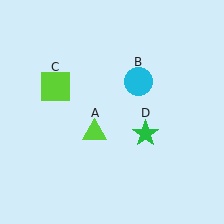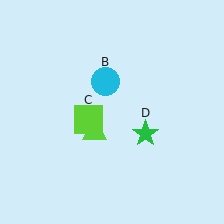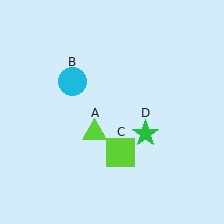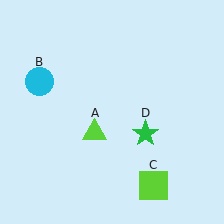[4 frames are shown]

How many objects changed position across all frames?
2 objects changed position: cyan circle (object B), lime square (object C).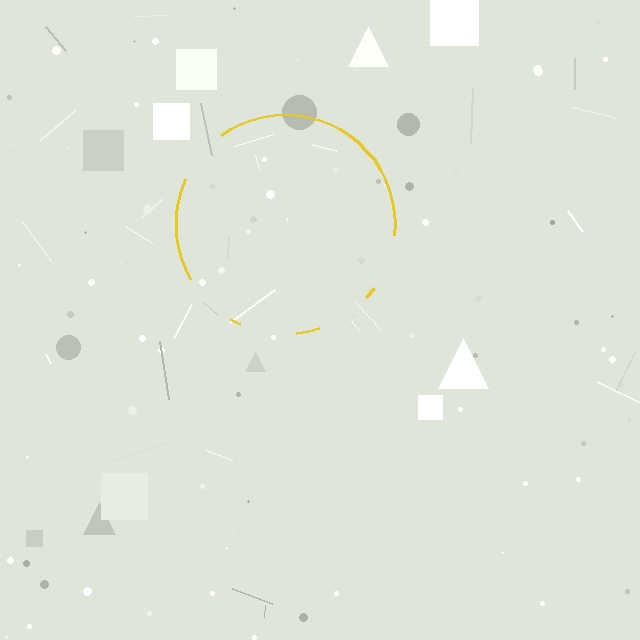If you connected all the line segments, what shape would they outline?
They would outline a circle.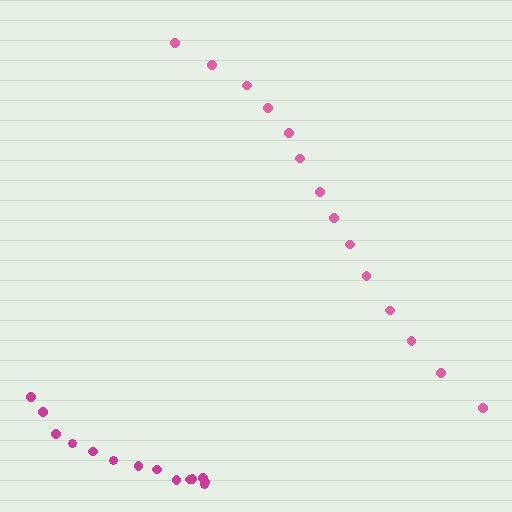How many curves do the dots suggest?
There are 2 distinct paths.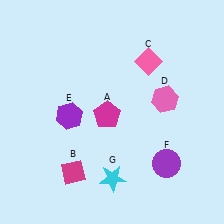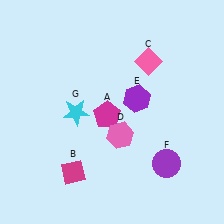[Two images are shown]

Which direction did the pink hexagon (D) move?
The pink hexagon (D) moved left.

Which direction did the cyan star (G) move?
The cyan star (G) moved up.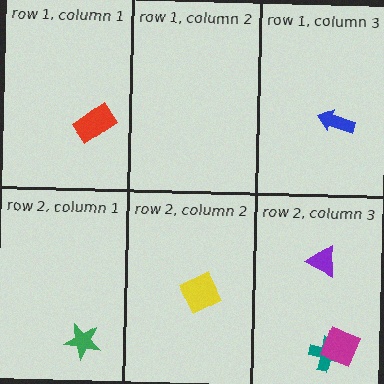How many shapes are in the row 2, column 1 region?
1.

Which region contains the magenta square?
The row 2, column 3 region.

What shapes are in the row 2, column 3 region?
The teal cross, the purple triangle, the magenta square.